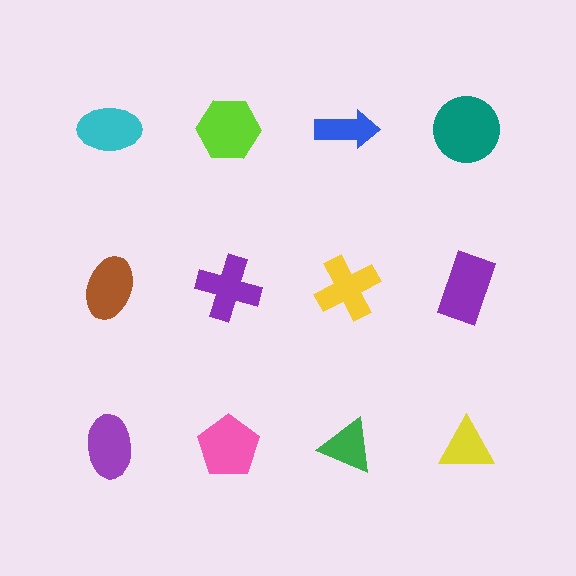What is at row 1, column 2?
A lime hexagon.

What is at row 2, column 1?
A brown ellipse.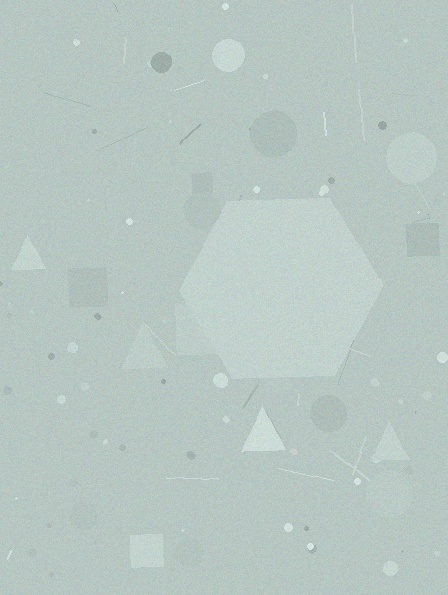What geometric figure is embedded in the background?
A hexagon is embedded in the background.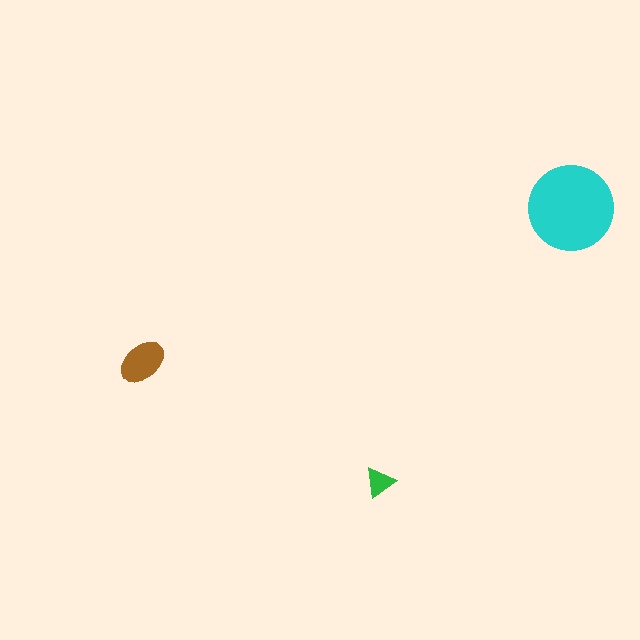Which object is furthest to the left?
The brown ellipse is leftmost.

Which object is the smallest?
The green triangle.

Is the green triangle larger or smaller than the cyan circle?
Smaller.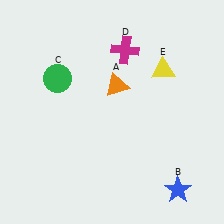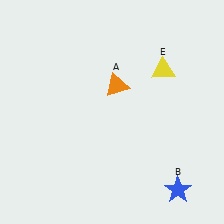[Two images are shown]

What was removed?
The magenta cross (D), the green circle (C) were removed in Image 2.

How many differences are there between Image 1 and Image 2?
There are 2 differences between the two images.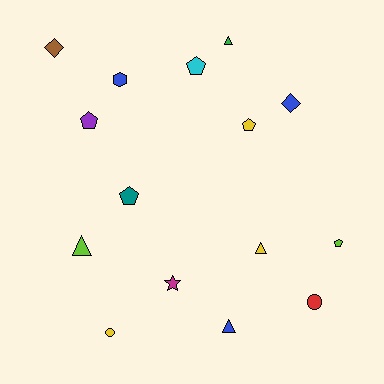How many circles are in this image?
There are 2 circles.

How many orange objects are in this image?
There are no orange objects.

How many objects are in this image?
There are 15 objects.